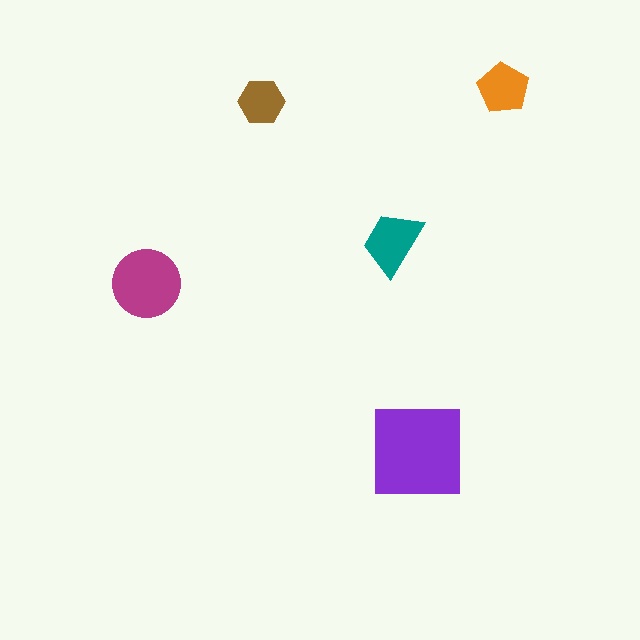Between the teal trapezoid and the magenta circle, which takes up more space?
The magenta circle.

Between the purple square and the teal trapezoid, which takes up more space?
The purple square.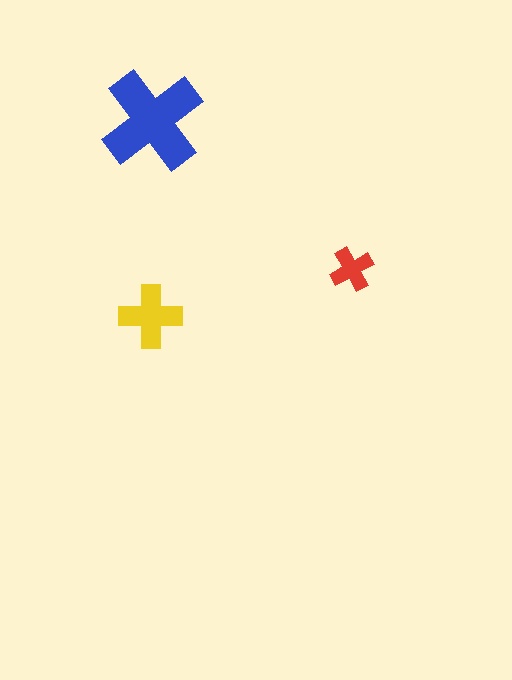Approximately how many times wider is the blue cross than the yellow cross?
About 1.5 times wider.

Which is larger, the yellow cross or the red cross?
The yellow one.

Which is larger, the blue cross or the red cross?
The blue one.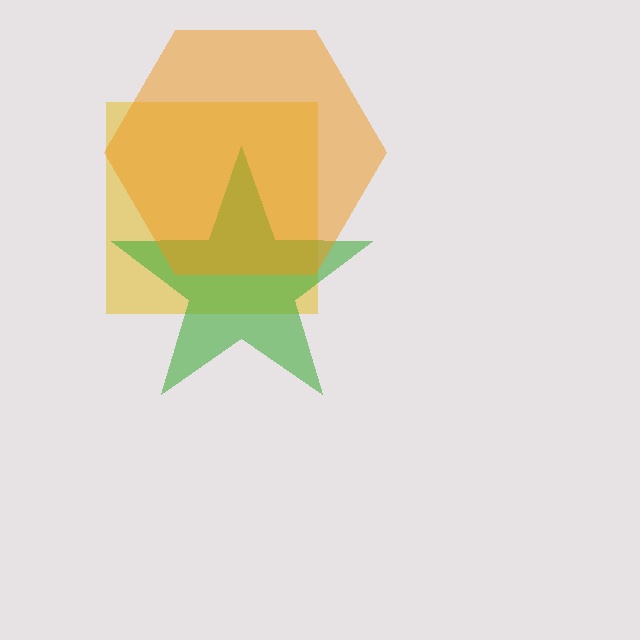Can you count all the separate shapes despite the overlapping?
Yes, there are 3 separate shapes.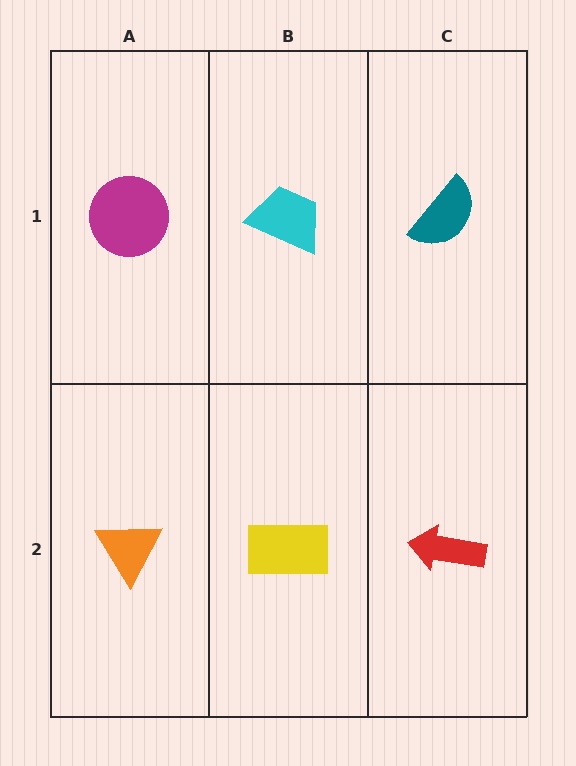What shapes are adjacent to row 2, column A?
A magenta circle (row 1, column A), a yellow rectangle (row 2, column B).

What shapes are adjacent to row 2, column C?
A teal semicircle (row 1, column C), a yellow rectangle (row 2, column B).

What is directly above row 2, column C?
A teal semicircle.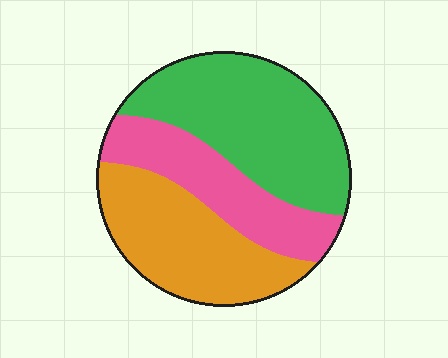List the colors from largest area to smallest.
From largest to smallest: green, orange, pink.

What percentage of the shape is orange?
Orange covers roughly 35% of the shape.